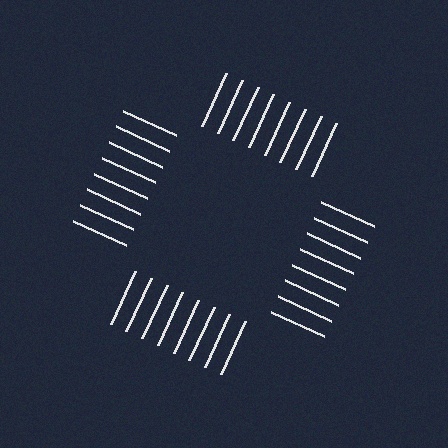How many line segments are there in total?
32 — 8 along each of the 4 edges.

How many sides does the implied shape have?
4 sides — the line-ends trace a square.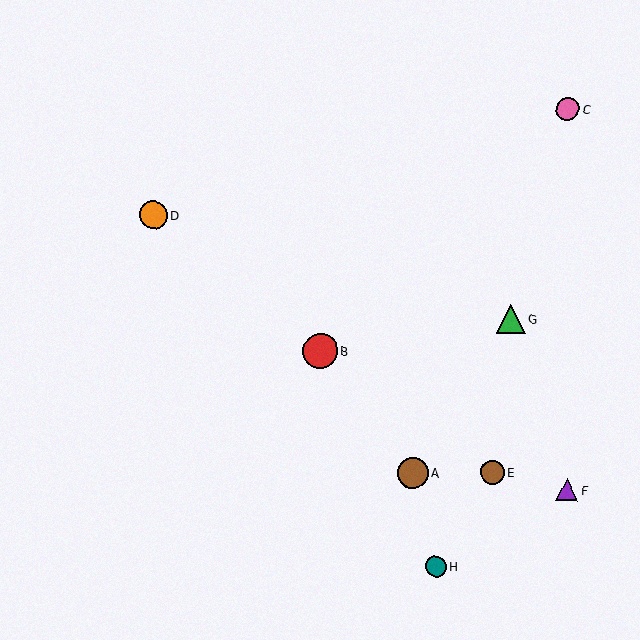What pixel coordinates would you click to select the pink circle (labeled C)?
Click at (568, 109) to select the pink circle C.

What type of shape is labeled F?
Shape F is a purple triangle.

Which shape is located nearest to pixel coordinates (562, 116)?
The pink circle (labeled C) at (568, 109) is nearest to that location.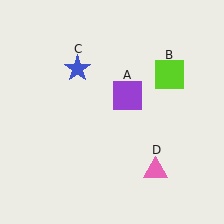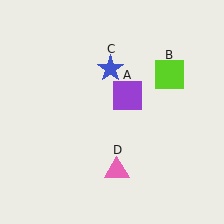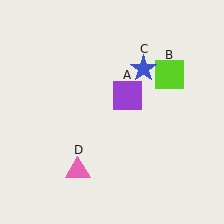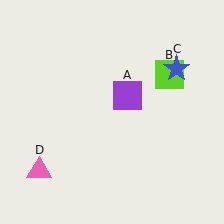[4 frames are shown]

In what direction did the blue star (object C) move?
The blue star (object C) moved right.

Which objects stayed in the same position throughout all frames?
Purple square (object A) and lime square (object B) remained stationary.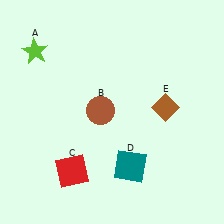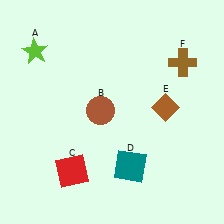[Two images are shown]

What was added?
A brown cross (F) was added in Image 2.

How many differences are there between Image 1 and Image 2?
There is 1 difference between the two images.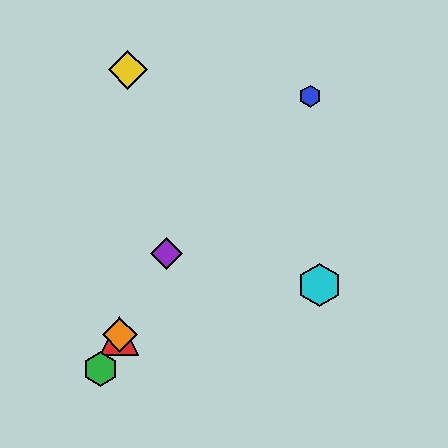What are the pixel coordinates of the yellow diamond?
The yellow diamond is at (128, 70).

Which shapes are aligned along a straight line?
The red triangle, the green hexagon, the purple diamond, the orange diamond are aligned along a straight line.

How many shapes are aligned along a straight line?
4 shapes (the red triangle, the green hexagon, the purple diamond, the orange diamond) are aligned along a straight line.